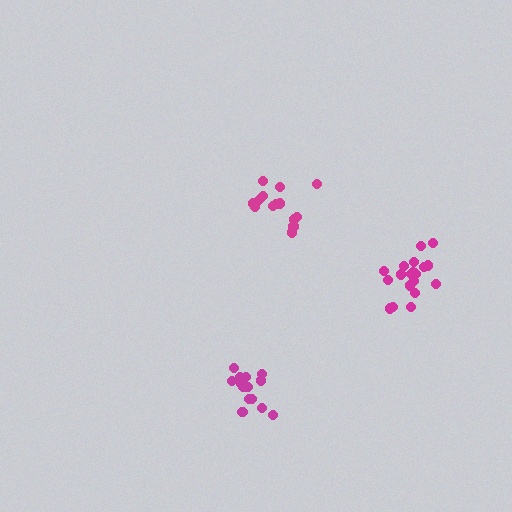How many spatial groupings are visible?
There are 3 spatial groupings.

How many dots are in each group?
Group 1: 20 dots, Group 2: 14 dots, Group 3: 14 dots (48 total).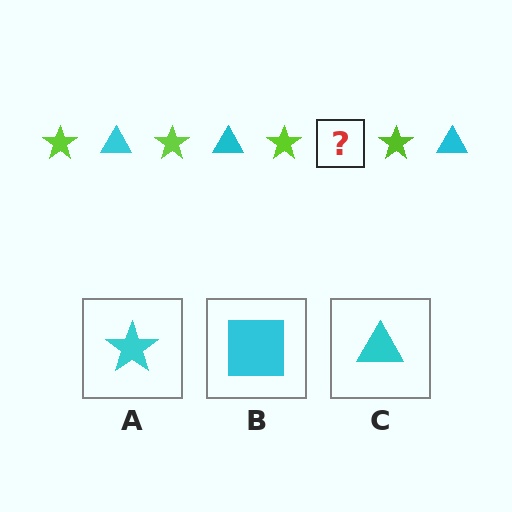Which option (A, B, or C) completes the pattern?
C.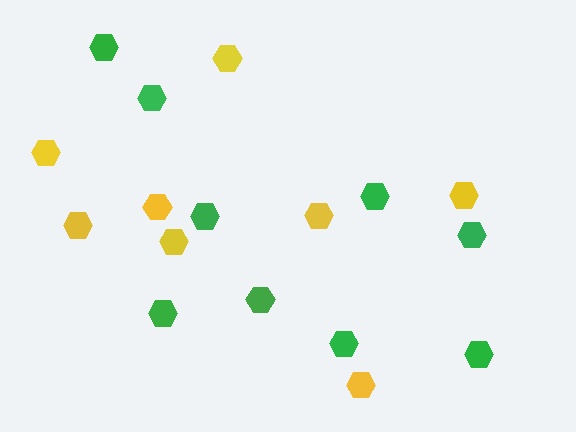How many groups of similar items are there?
There are 2 groups: one group of green hexagons (9) and one group of yellow hexagons (8).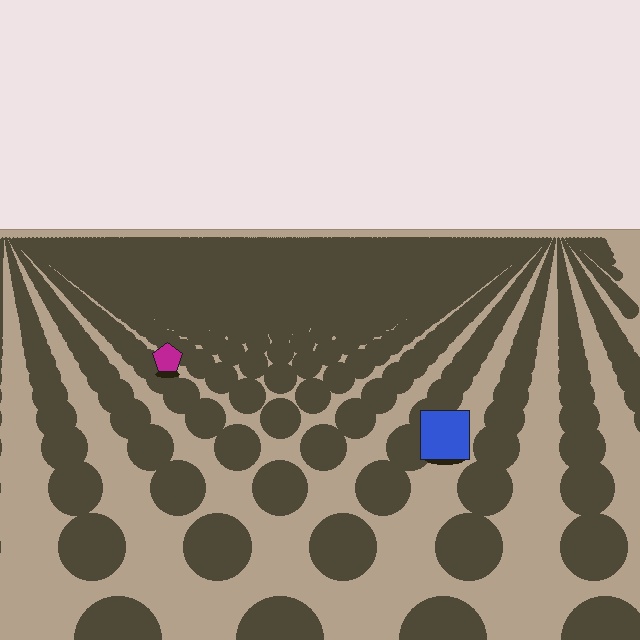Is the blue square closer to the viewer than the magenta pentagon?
Yes. The blue square is closer — you can tell from the texture gradient: the ground texture is coarser near it.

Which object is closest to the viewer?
The blue square is closest. The texture marks near it are larger and more spread out.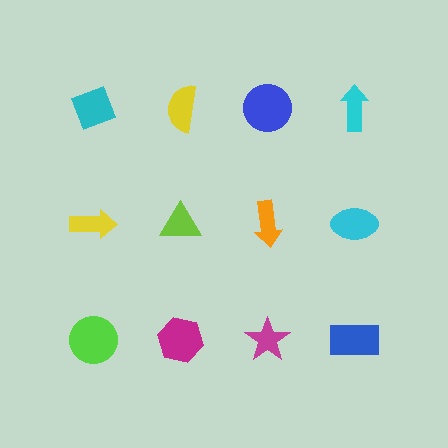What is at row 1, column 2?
A yellow semicircle.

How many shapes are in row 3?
4 shapes.